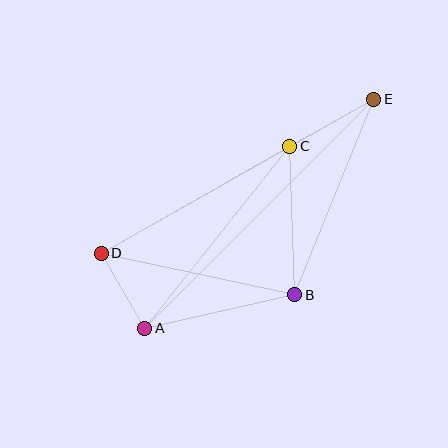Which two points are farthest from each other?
Points A and E are farthest from each other.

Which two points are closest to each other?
Points A and D are closest to each other.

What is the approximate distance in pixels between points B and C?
The distance between B and C is approximately 149 pixels.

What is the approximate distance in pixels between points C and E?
The distance between C and E is approximately 96 pixels.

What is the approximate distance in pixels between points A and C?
The distance between A and C is approximately 233 pixels.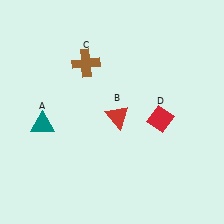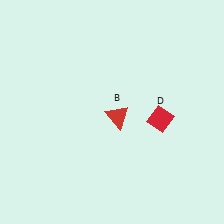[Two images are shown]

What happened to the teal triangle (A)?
The teal triangle (A) was removed in Image 2. It was in the bottom-left area of Image 1.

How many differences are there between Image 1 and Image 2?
There are 2 differences between the two images.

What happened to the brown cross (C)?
The brown cross (C) was removed in Image 2. It was in the top-left area of Image 1.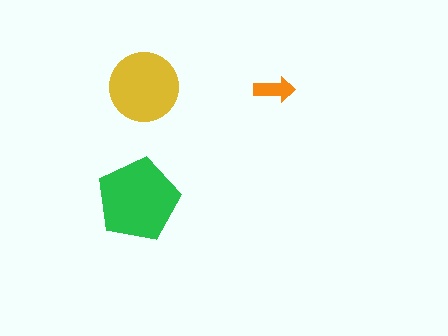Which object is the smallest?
The orange arrow.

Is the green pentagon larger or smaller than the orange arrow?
Larger.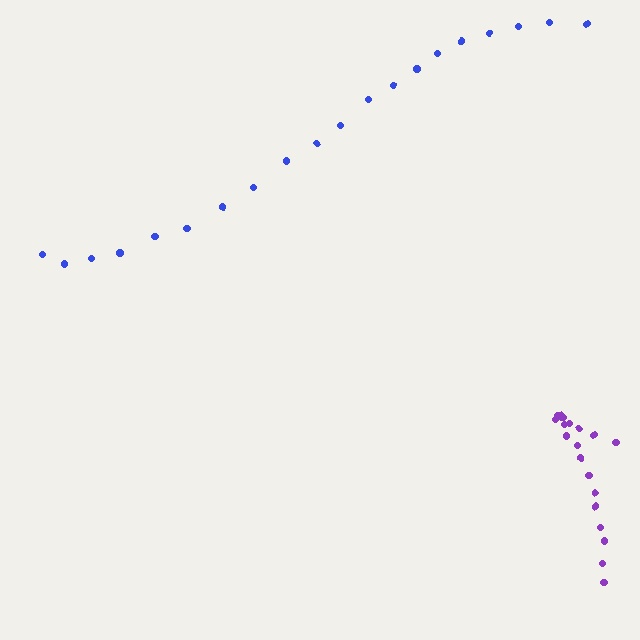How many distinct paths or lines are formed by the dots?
There are 2 distinct paths.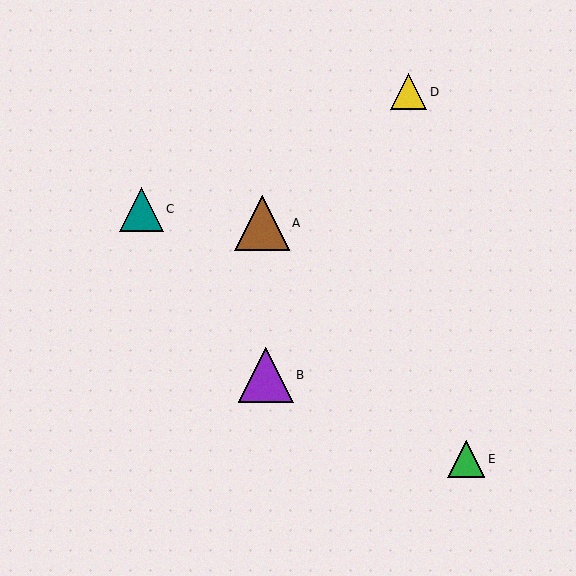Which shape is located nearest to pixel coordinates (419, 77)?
The yellow triangle (labeled D) at (408, 91) is nearest to that location.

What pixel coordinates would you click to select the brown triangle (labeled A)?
Click at (262, 223) to select the brown triangle A.